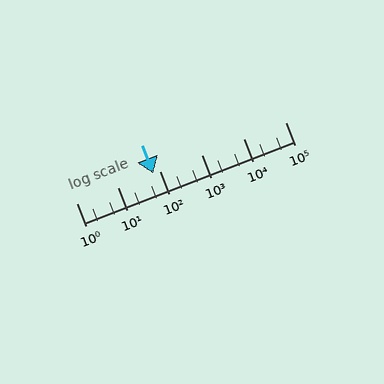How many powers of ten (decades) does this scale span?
The scale spans 5 decades, from 1 to 100000.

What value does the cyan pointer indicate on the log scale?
The pointer indicates approximately 70.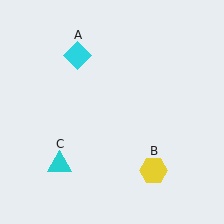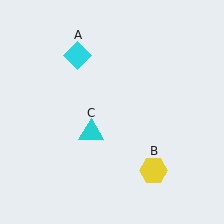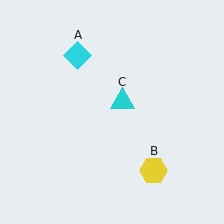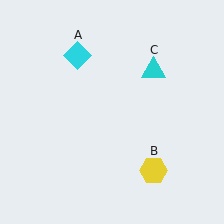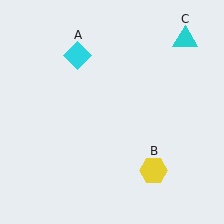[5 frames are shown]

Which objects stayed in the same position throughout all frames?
Cyan diamond (object A) and yellow hexagon (object B) remained stationary.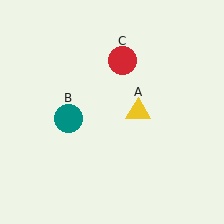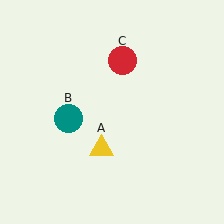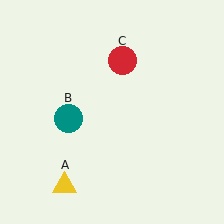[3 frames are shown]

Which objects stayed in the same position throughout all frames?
Teal circle (object B) and red circle (object C) remained stationary.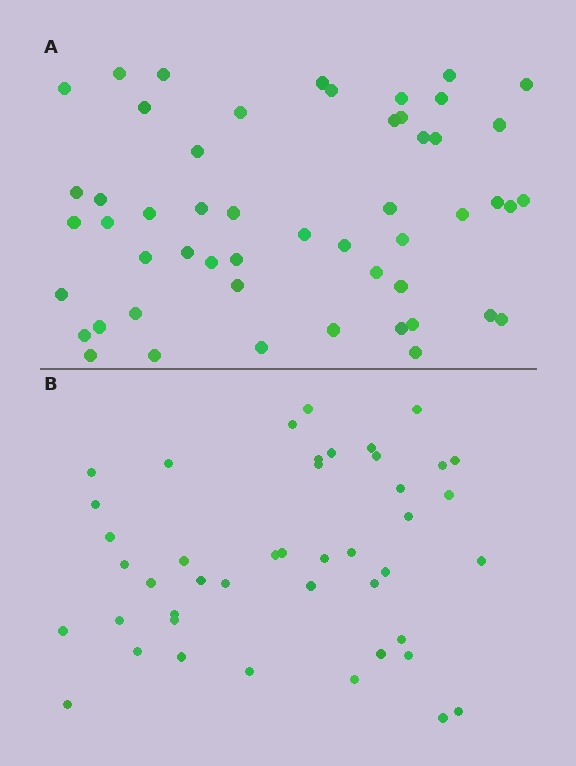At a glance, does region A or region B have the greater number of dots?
Region A (the top region) has more dots.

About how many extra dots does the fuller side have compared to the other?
Region A has roughly 8 or so more dots than region B.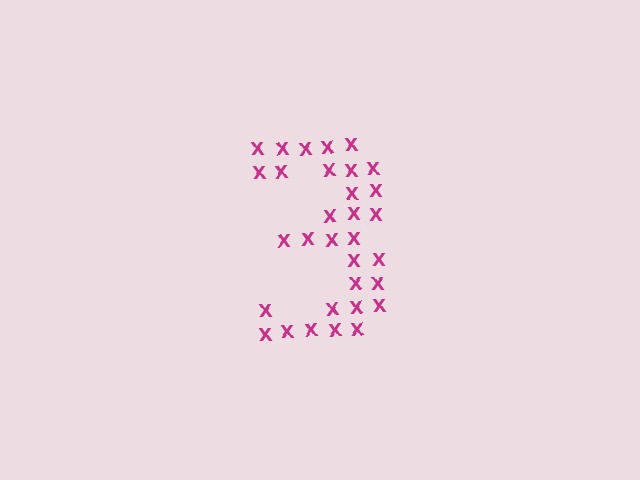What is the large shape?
The large shape is the digit 3.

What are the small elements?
The small elements are letter X's.